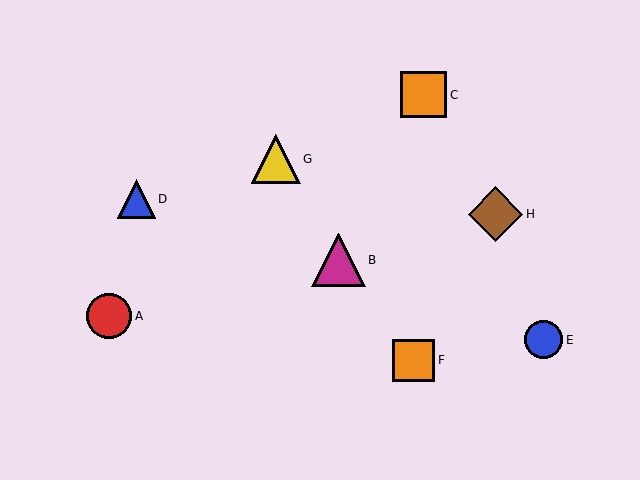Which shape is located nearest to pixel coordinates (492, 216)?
The brown diamond (labeled H) at (496, 214) is nearest to that location.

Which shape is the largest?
The brown diamond (labeled H) is the largest.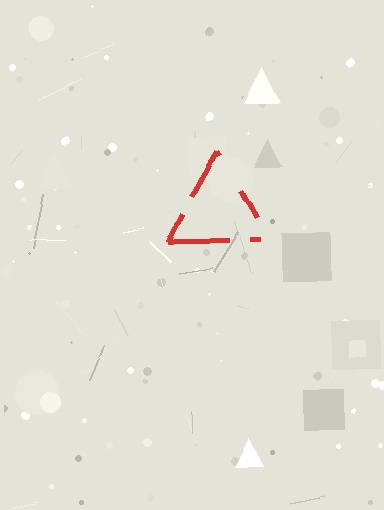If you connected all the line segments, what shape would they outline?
They would outline a triangle.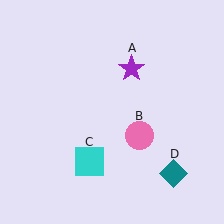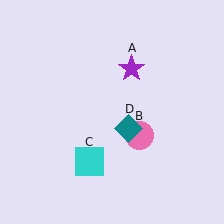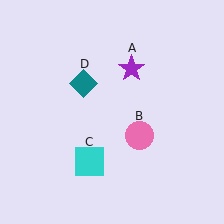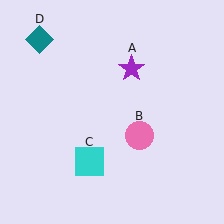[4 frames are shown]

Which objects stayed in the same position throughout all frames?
Purple star (object A) and pink circle (object B) and cyan square (object C) remained stationary.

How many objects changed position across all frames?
1 object changed position: teal diamond (object D).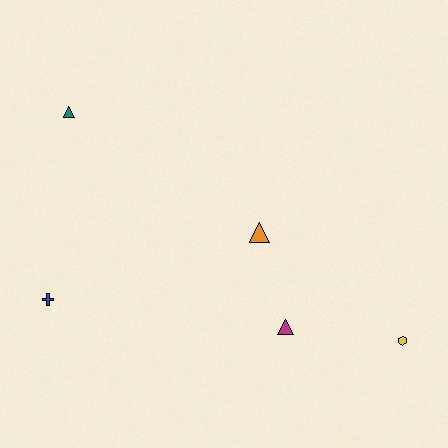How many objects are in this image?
There are 5 objects.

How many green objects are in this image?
There are no green objects.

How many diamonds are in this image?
There are no diamonds.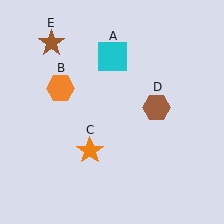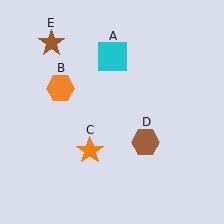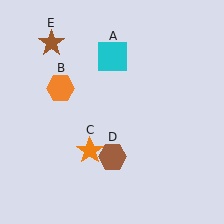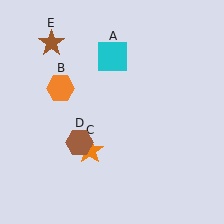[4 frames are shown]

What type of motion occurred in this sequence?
The brown hexagon (object D) rotated clockwise around the center of the scene.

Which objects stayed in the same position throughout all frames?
Cyan square (object A) and orange hexagon (object B) and orange star (object C) and brown star (object E) remained stationary.